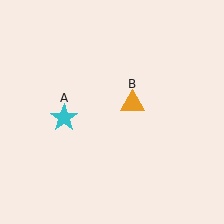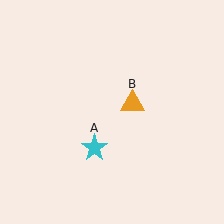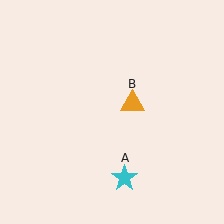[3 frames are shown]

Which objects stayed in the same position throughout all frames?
Orange triangle (object B) remained stationary.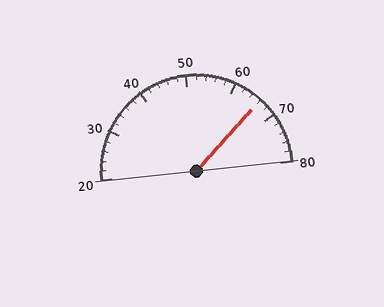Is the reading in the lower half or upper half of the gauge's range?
The reading is in the upper half of the range (20 to 80).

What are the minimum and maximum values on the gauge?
The gauge ranges from 20 to 80.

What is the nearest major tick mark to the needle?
The nearest major tick mark is 70.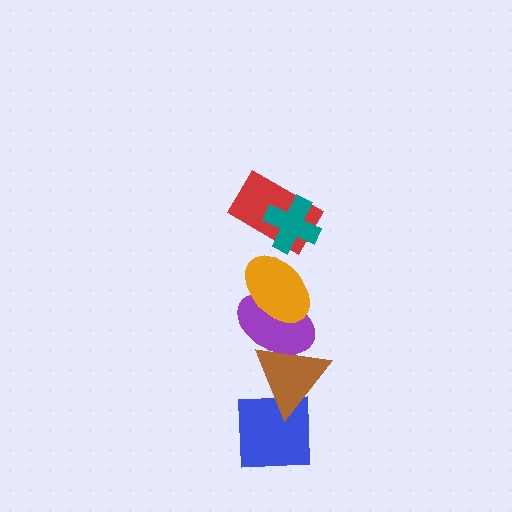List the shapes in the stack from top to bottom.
From top to bottom: the teal cross, the red rectangle, the orange ellipse, the purple ellipse, the brown triangle, the blue square.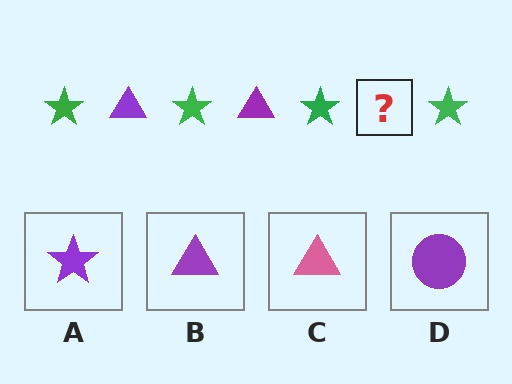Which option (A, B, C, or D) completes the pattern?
B.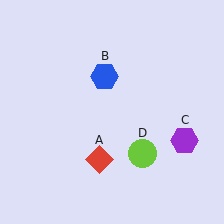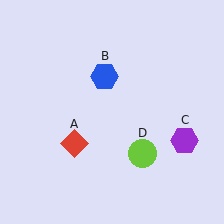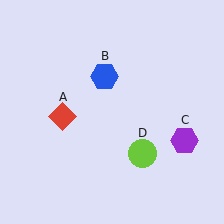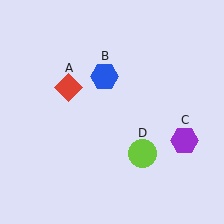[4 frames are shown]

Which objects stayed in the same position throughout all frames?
Blue hexagon (object B) and purple hexagon (object C) and lime circle (object D) remained stationary.